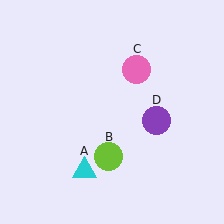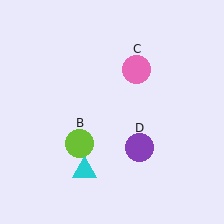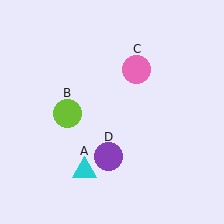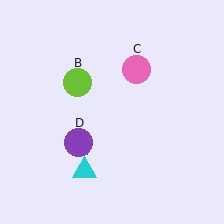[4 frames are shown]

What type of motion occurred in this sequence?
The lime circle (object B), purple circle (object D) rotated clockwise around the center of the scene.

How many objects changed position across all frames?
2 objects changed position: lime circle (object B), purple circle (object D).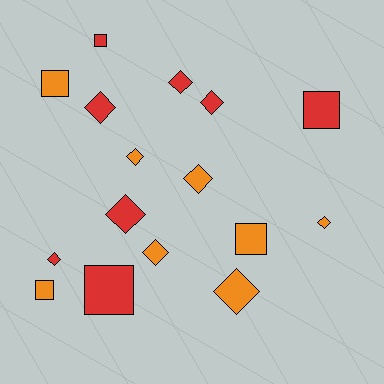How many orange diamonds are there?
There are 5 orange diamonds.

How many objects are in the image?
There are 16 objects.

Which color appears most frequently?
Red, with 8 objects.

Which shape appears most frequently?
Diamond, with 10 objects.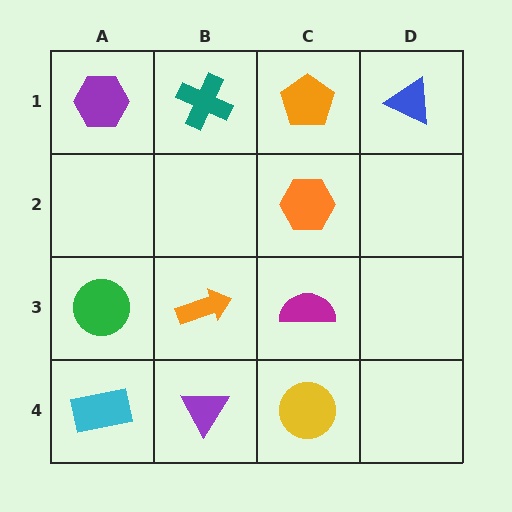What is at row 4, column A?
A cyan rectangle.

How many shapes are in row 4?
3 shapes.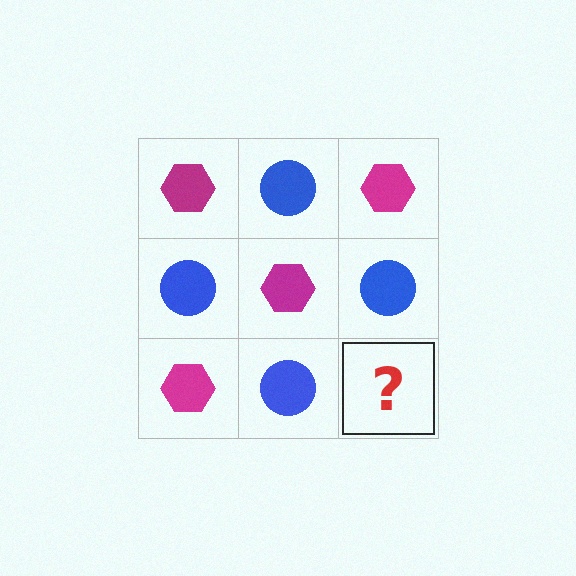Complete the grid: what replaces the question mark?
The question mark should be replaced with a magenta hexagon.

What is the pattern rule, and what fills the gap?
The rule is that it alternates magenta hexagon and blue circle in a checkerboard pattern. The gap should be filled with a magenta hexagon.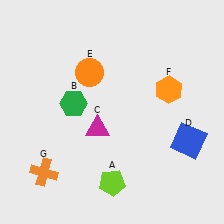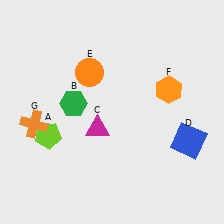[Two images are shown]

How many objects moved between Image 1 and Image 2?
2 objects moved between the two images.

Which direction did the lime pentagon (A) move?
The lime pentagon (A) moved left.